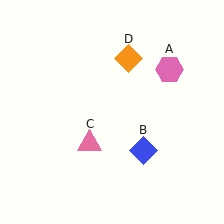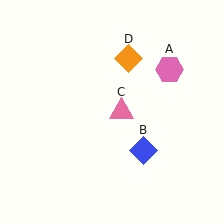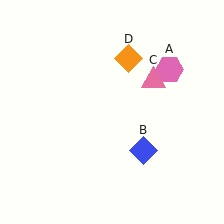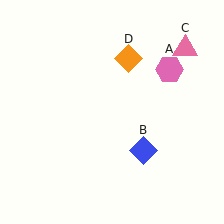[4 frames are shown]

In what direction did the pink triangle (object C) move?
The pink triangle (object C) moved up and to the right.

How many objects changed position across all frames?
1 object changed position: pink triangle (object C).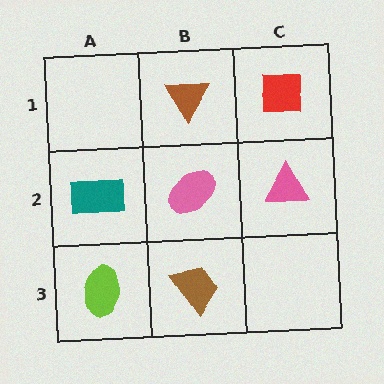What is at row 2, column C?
A pink triangle.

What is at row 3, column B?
A brown trapezoid.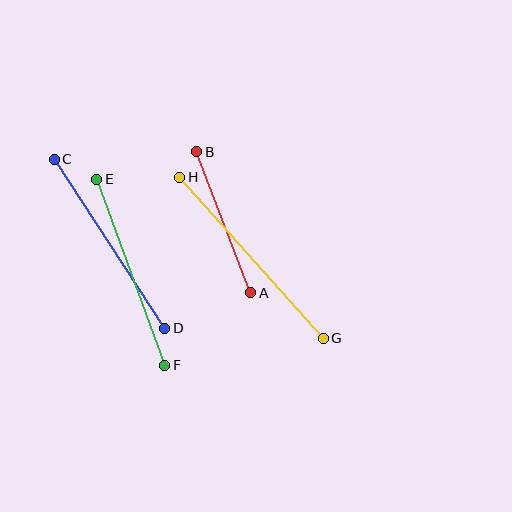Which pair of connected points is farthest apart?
Points G and H are farthest apart.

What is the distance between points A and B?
The distance is approximately 151 pixels.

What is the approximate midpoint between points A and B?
The midpoint is at approximately (224, 222) pixels.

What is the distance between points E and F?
The distance is approximately 198 pixels.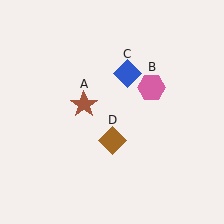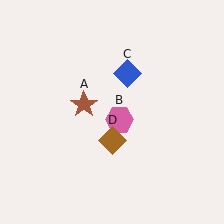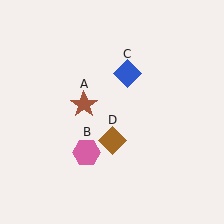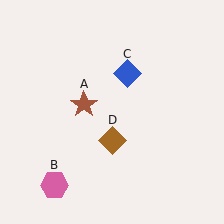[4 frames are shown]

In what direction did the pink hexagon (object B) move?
The pink hexagon (object B) moved down and to the left.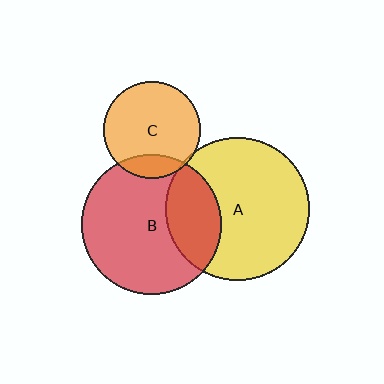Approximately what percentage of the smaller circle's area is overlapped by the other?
Approximately 5%.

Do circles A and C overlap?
Yes.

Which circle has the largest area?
Circle A (yellow).